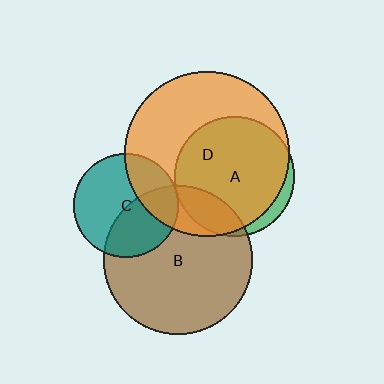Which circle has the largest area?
Circle D (orange).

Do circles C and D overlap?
Yes.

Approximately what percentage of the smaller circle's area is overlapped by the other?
Approximately 30%.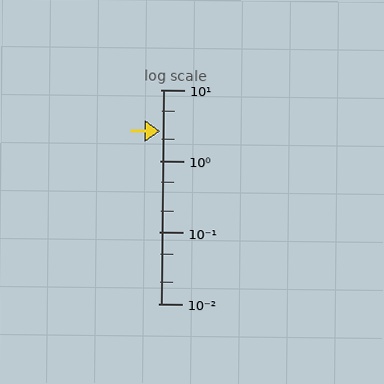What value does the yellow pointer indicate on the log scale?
The pointer indicates approximately 2.6.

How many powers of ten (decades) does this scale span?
The scale spans 3 decades, from 0.01 to 10.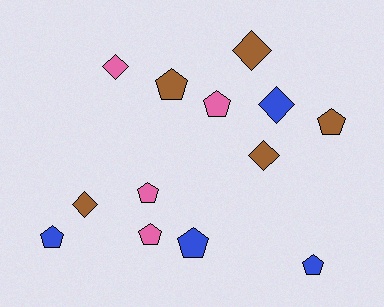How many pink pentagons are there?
There are 3 pink pentagons.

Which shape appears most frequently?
Pentagon, with 8 objects.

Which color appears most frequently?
Brown, with 5 objects.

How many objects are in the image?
There are 13 objects.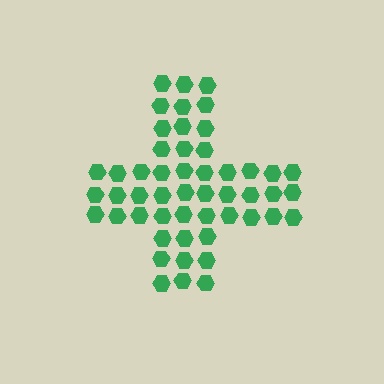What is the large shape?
The large shape is a cross.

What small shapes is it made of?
It is made of small hexagons.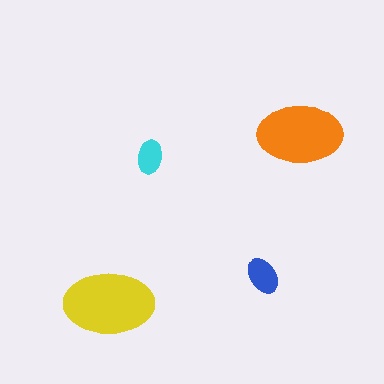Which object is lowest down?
The yellow ellipse is bottommost.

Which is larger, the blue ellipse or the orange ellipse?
The orange one.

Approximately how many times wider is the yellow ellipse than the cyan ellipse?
About 2.5 times wider.